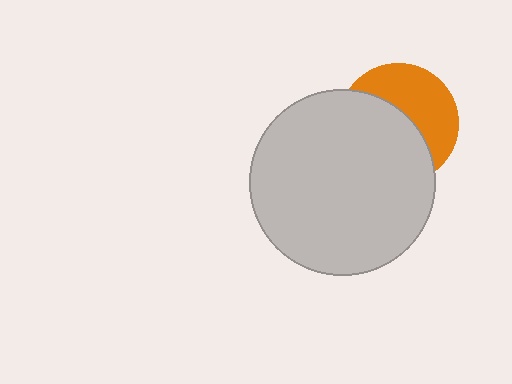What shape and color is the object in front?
The object in front is a light gray circle.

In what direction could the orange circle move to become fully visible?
The orange circle could move toward the upper-right. That would shift it out from behind the light gray circle entirely.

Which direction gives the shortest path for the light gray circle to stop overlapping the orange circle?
Moving toward the lower-left gives the shortest separation.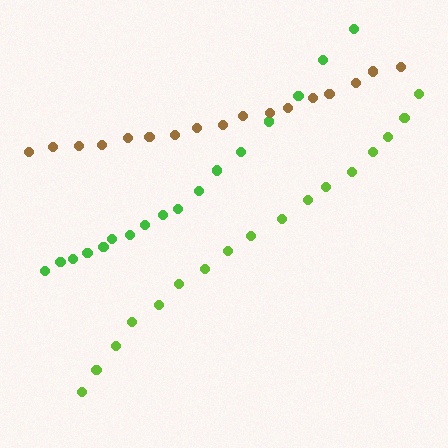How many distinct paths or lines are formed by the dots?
There are 3 distinct paths.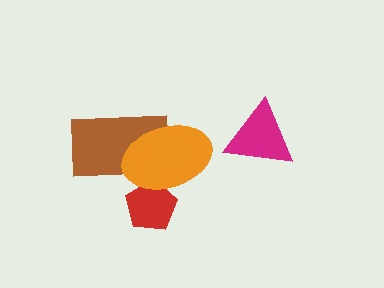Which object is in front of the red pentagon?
The orange ellipse is in front of the red pentagon.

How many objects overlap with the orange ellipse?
2 objects overlap with the orange ellipse.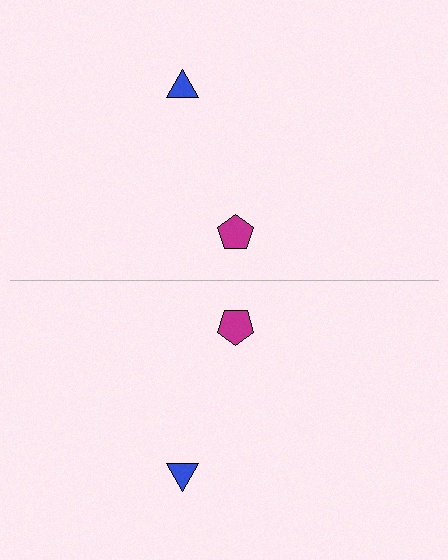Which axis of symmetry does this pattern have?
The pattern has a horizontal axis of symmetry running through the center of the image.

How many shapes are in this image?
There are 4 shapes in this image.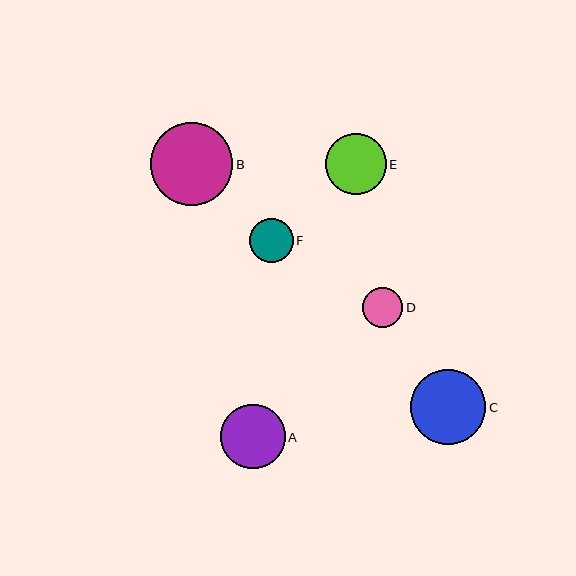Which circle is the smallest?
Circle D is the smallest with a size of approximately 40 pixels.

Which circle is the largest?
Circle B is the largest with a size of approximately 83 pixels.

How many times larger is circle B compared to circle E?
Circle B is approximately 1.4 times the size of circle E.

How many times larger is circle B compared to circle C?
Circle B is approximately 1.1 times the size of circle C.